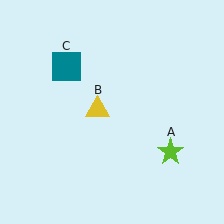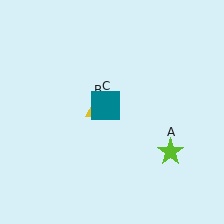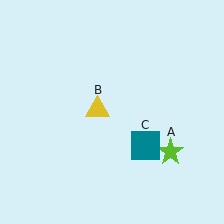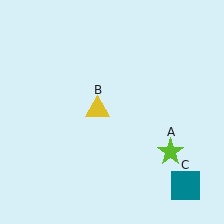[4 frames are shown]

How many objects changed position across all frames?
1 object changed position: teal square (object C).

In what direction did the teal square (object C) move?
The teal square (object C) moved down and to the right.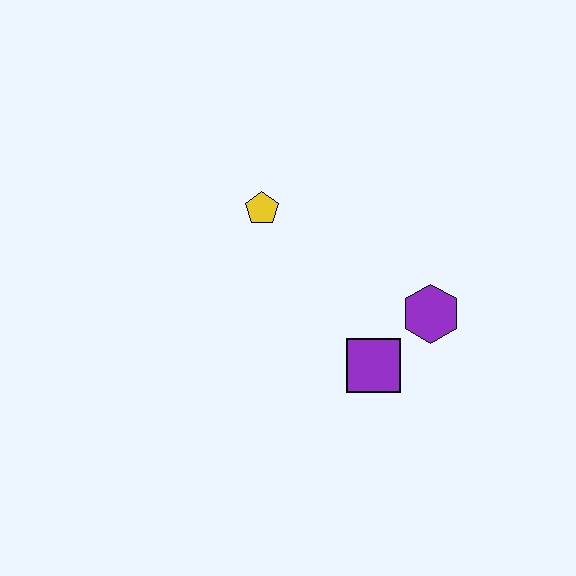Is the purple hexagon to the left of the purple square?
No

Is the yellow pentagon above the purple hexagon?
Yes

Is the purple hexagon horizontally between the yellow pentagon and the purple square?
No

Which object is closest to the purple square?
The purple hexagon is closest to the purple square.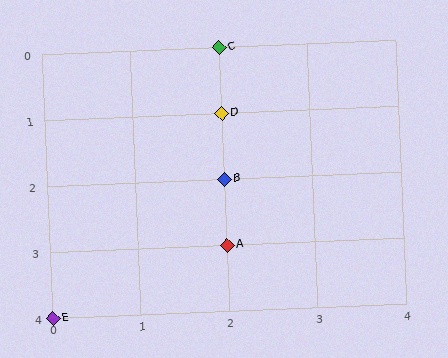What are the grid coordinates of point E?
Point E is at grid coordinates (0, 4).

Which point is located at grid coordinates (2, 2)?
Point B is at (2, 2).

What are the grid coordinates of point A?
Point A is at grid coordinates (2, 3).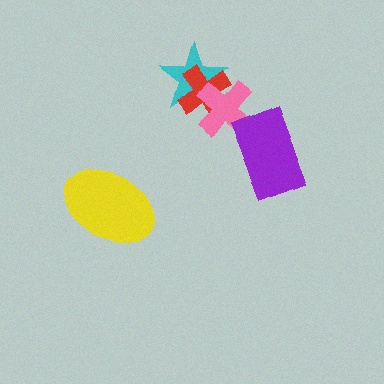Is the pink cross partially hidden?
Yes, it is partially covered by another shape.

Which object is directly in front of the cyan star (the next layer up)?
The red cross is directly in front of the cyan star.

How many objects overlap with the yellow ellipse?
0 objects overlap with the yellow ellipse.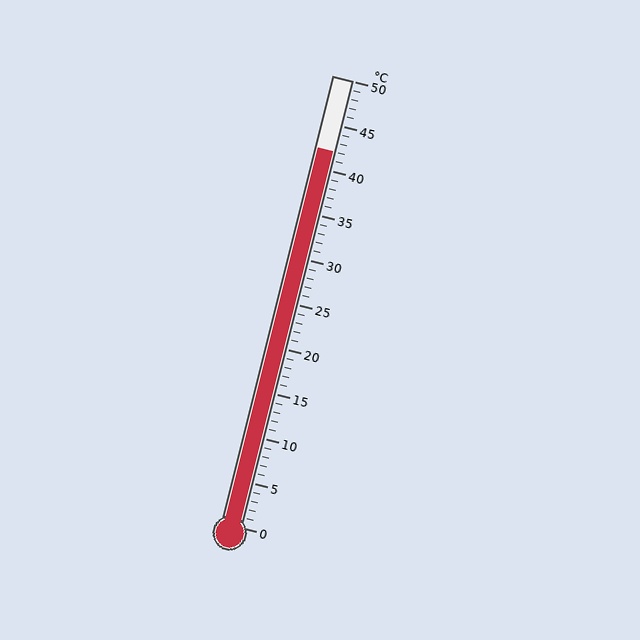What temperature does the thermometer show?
The thermometer shows approximately 42°C.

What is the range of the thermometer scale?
The thermometer scale ranges from 0°C to 50°C.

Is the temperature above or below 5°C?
The temperature is above 5°C.